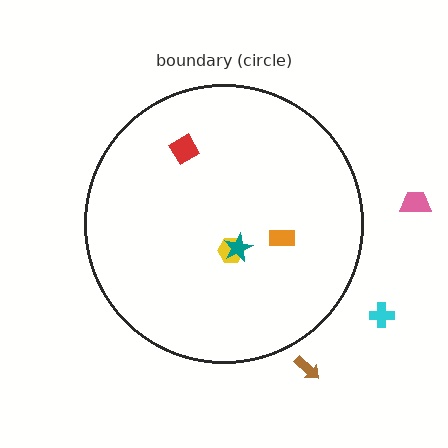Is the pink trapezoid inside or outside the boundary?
Outside.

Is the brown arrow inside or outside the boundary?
Outside.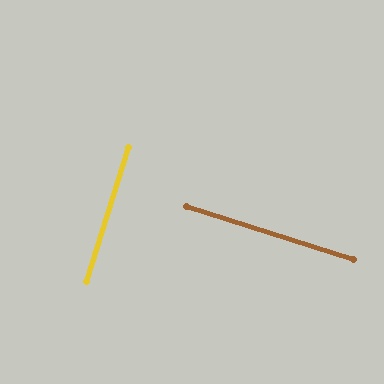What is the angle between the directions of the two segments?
Approximately 90 degrees.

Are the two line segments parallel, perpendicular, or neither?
Perpendicular — they meet at approximately 90°.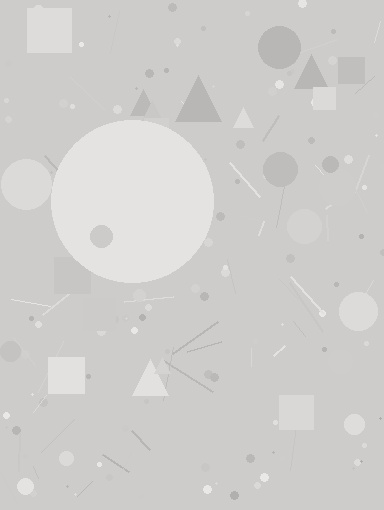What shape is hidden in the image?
A circle is hidden in the image.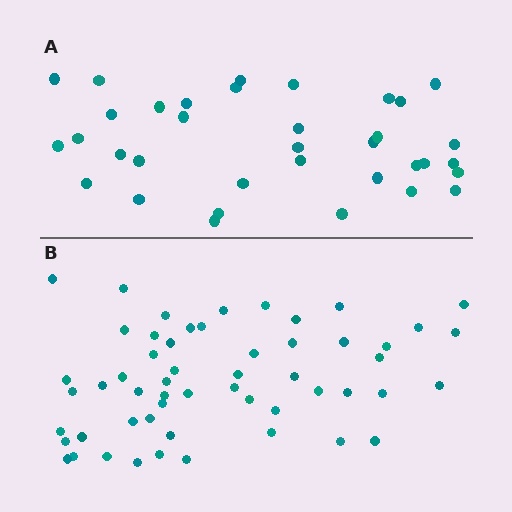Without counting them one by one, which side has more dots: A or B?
Region B (the bottom region) has more dots.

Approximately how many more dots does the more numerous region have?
Region B has approximately 20 more dots than region A.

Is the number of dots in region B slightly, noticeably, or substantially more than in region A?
Region B has substantially more. The ratio is roughly 1.6 to 1.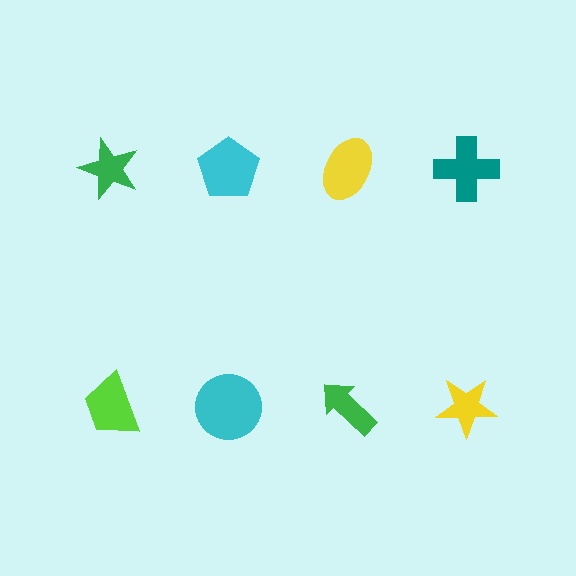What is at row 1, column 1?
A green star.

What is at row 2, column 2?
A cyan circle.